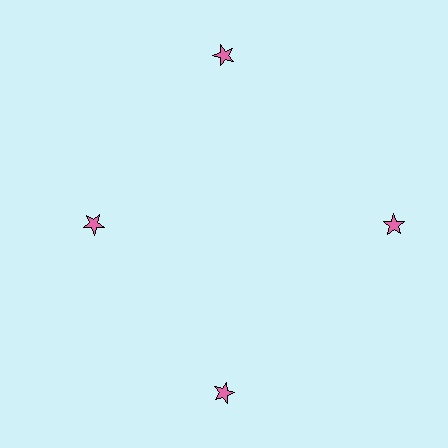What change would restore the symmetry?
The symmetry would be restored by moving it outward, back onto the ring so that all 4 stars sit at equal angles and equal distance from the center.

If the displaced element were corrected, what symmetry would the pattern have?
It would have 4-fold rotational symmetry — the pattern would map onto itself every 90 degrees.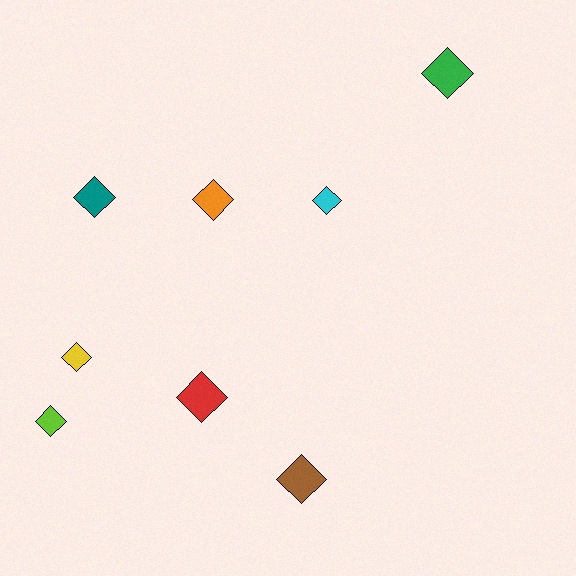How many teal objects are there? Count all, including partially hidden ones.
There is 1 teal object.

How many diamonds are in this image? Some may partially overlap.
There are 8 diamonds.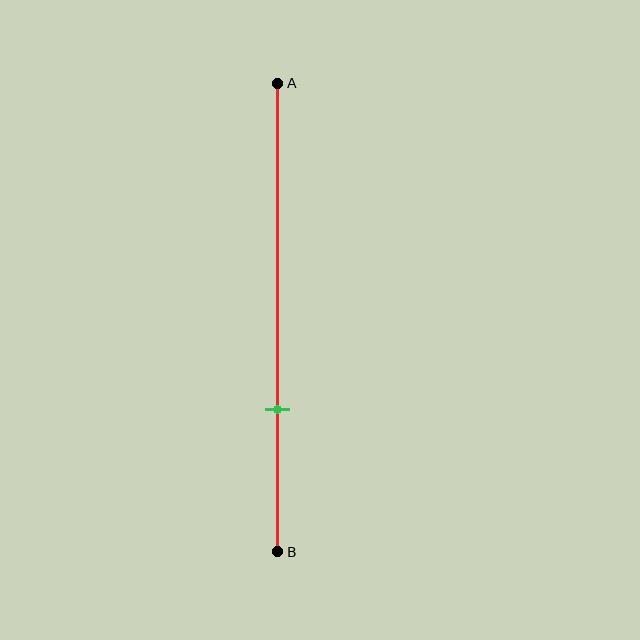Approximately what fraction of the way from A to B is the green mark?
The green mark is approximately 70% of the way from A to B.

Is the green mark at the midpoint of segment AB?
No, the mark is at about 70% from A, not at the 50% midpoint.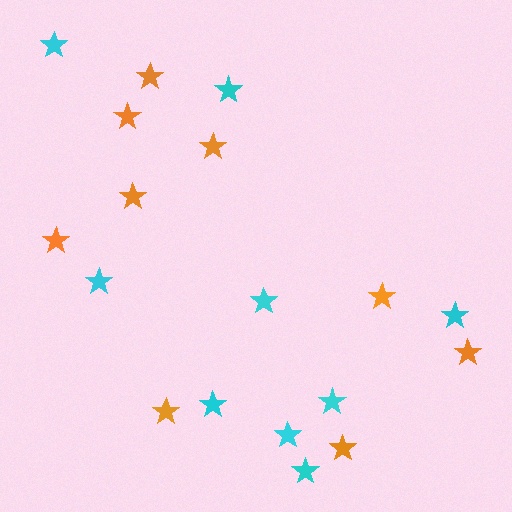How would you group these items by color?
There are 2 groups: one group of orange stars (9) and one group of cyan stars (9).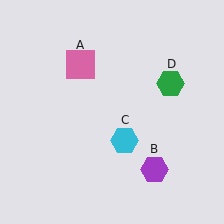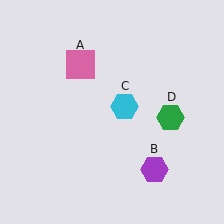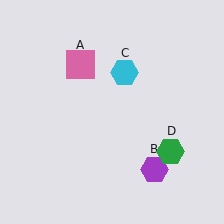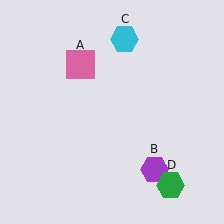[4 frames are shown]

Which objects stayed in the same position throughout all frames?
Pink square (object A) and purple hexagon (object B) remained stationary.